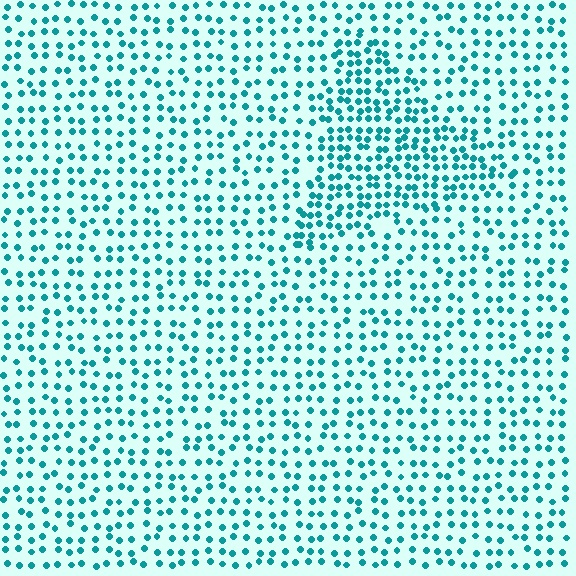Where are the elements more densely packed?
The elements are more densely packed inside the triangle boundary.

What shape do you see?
I see a triangle.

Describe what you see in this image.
The image contains small teal elements arranged at two different densities. A triangle-shaped region is visible where the elements are more densely packed than the surrounding area.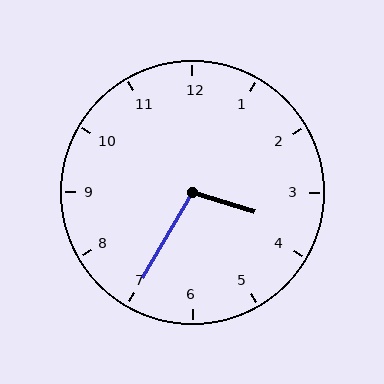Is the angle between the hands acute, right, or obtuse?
It is obtuse.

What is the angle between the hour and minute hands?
Approximately 102 degrees.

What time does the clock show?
3:35.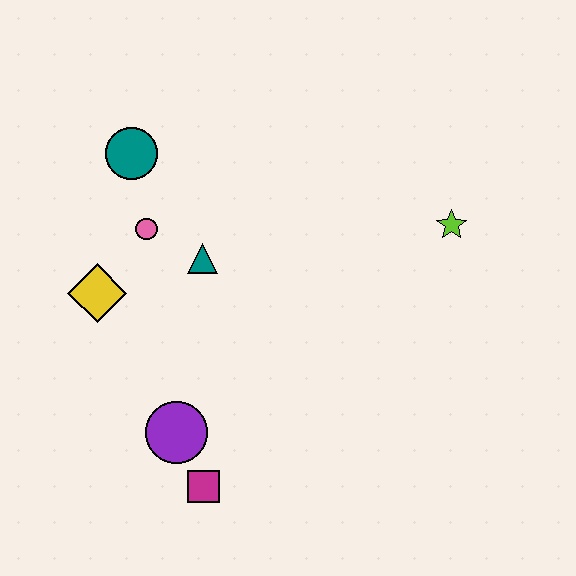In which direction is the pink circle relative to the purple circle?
The pink circle is above the purple circle.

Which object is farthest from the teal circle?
The magenta square is farthest from the teal circle.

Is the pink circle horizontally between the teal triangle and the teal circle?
Yes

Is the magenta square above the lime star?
No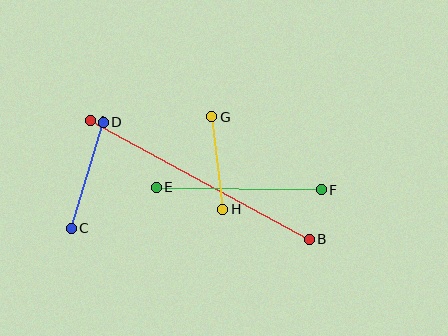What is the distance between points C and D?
The distance is approximately 111 pixels.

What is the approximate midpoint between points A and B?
The midpoint is at approximately (200, 180) pixels.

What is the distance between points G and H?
The distance is approximately 93 pixels.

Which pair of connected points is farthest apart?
Points A and B are farthest apart.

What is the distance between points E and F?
The distance is approximately 165 pixels.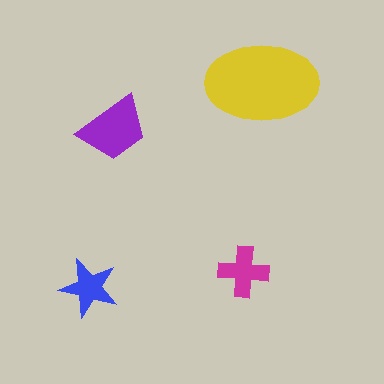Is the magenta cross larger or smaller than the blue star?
Larger.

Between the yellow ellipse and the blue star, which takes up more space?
The yellow ellipse.